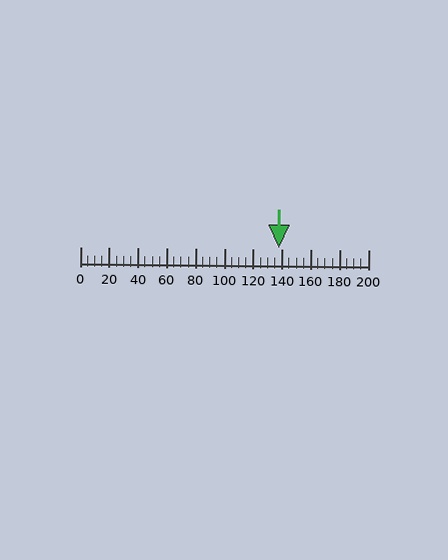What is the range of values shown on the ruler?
The ruler shows values from 0 to 200.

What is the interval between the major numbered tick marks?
The major tick marks are spaced 20 units apart.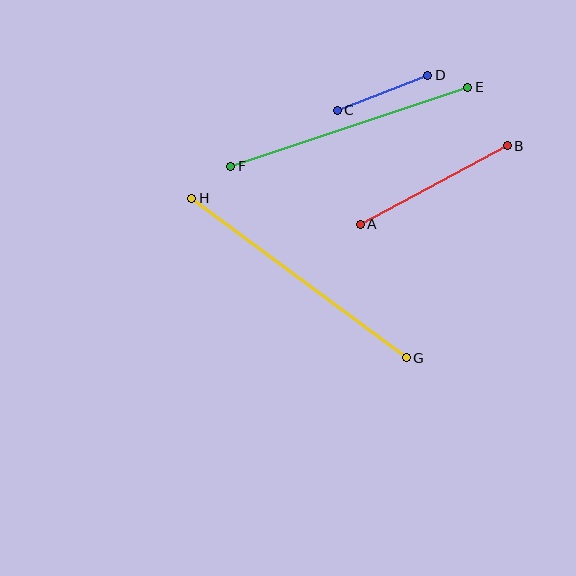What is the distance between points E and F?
The distance is approximately 250 pixels.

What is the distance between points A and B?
The distance is approximately 167 pixels.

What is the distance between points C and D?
The distance is approximately 97 pixels.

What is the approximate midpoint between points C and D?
The midpoint is at approximately (383, 93) pixels.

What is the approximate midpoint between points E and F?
The midpoint is at approximately (349, 127) pixels.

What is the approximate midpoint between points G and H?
The midpoint is at approximately (299, 278) pixels.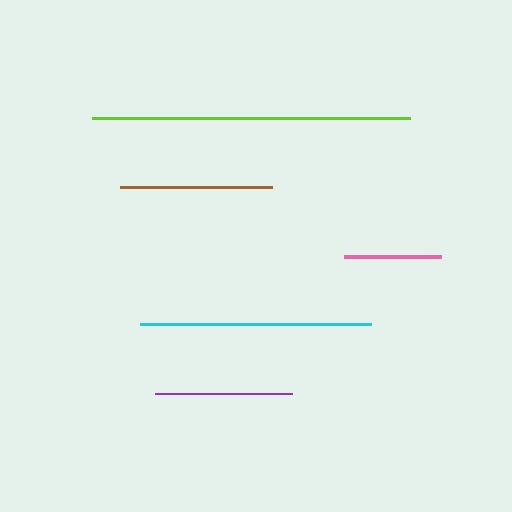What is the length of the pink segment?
The pink segment is approximately 98 pixels long.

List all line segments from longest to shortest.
From longest to shortest: lime, cyan, brown, purple, pink.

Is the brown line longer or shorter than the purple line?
The brown line is longer than the purple line.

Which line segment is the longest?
The lime line is the longest at approximately 318 pixels.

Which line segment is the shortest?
The pink line is the shortest at approximately 98 pixels.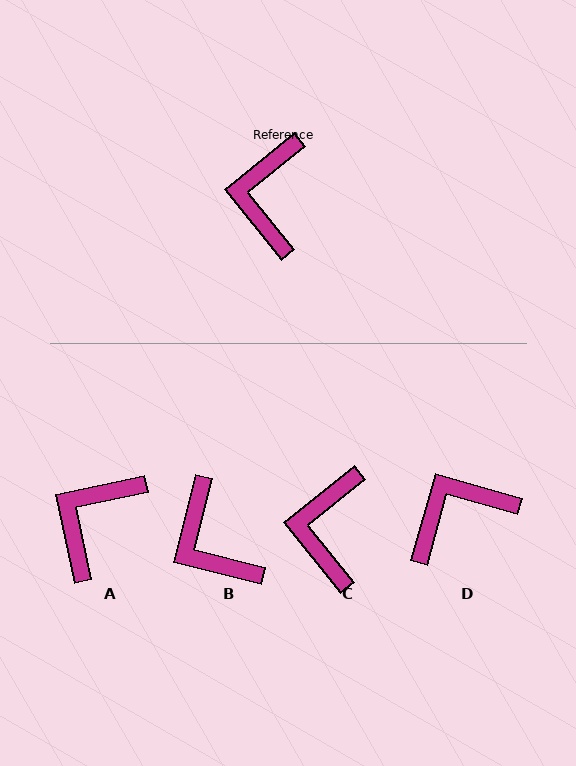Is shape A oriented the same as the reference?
No, it is off by about 27 degrees.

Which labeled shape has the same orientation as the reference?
C.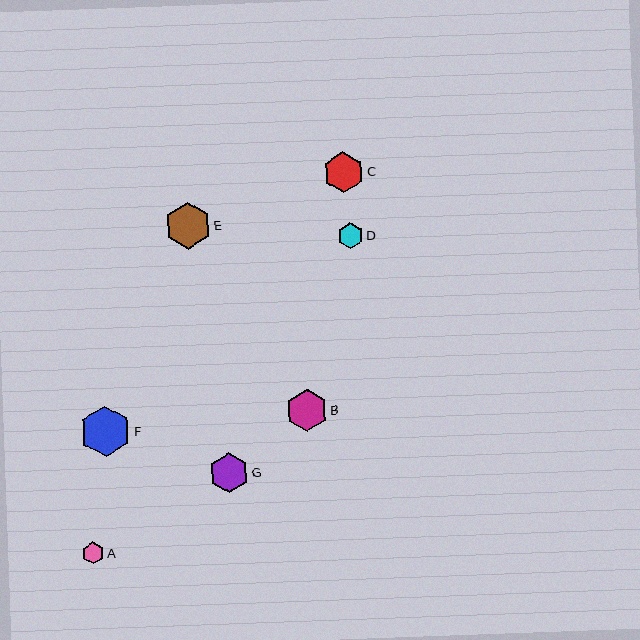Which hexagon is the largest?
Hexagon F is the largest with a size of approximately 50 pixels.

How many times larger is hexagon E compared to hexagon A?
Hexagon E is approximately 2.1 times the size of hexagon A.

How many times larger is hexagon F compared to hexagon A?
Hexagon F is approximately 2.3 times the size of hexagon A.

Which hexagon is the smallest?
Hexagon A is the smallest with a size of approximately 22 pixels.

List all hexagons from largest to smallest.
From largest to smallest: F, E, B, C, G, D, A.